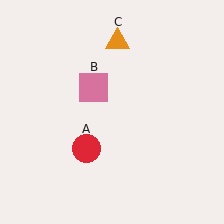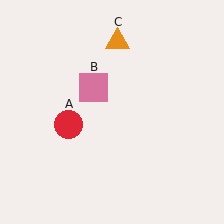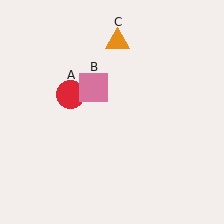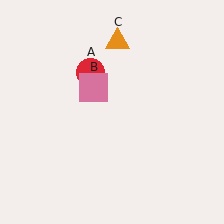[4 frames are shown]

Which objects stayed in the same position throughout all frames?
Pink square (object B) and orange triangle (object C) remained stationary.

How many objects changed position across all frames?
1 object changed position: red circle (object A).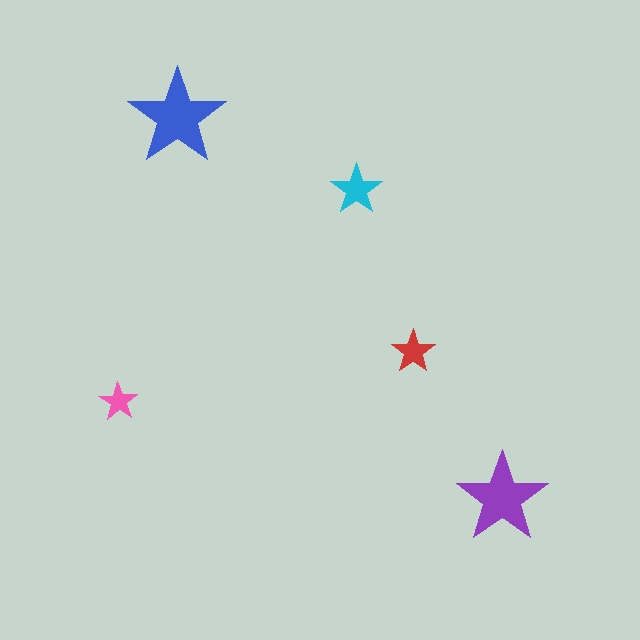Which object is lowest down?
The purple star is bottommost.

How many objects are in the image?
There are 5 objects in the image.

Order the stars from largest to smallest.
the blue one, the purple one, the cyan one, the red one, the pink one.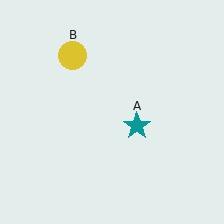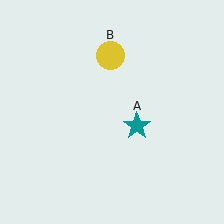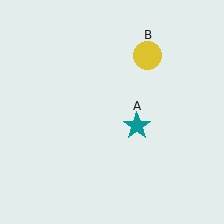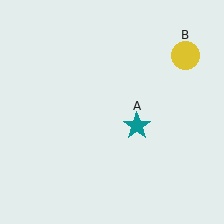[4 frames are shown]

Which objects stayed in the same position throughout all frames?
Teal star (object A) remained stationary.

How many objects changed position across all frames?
1 object changed position: yellow circle (object B).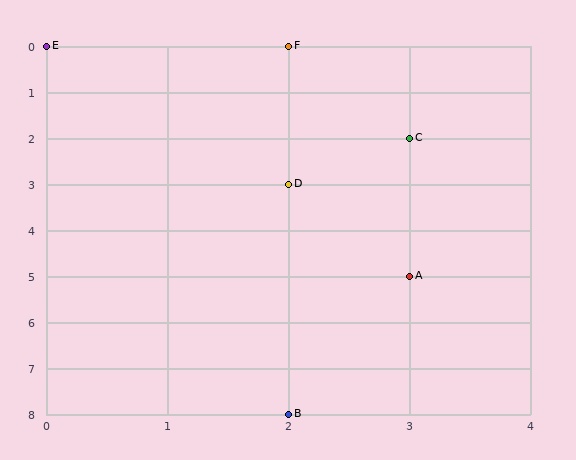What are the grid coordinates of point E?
Point E is at grid coordinates (0, 0).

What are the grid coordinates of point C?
Point C is at grid coordinates (3, 2).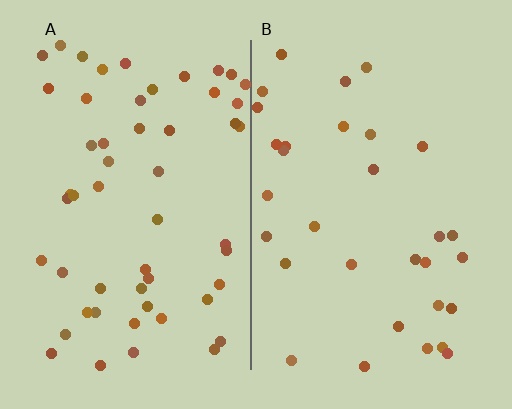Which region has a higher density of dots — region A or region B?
A (the left).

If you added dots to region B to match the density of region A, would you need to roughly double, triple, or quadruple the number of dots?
Approximately double.